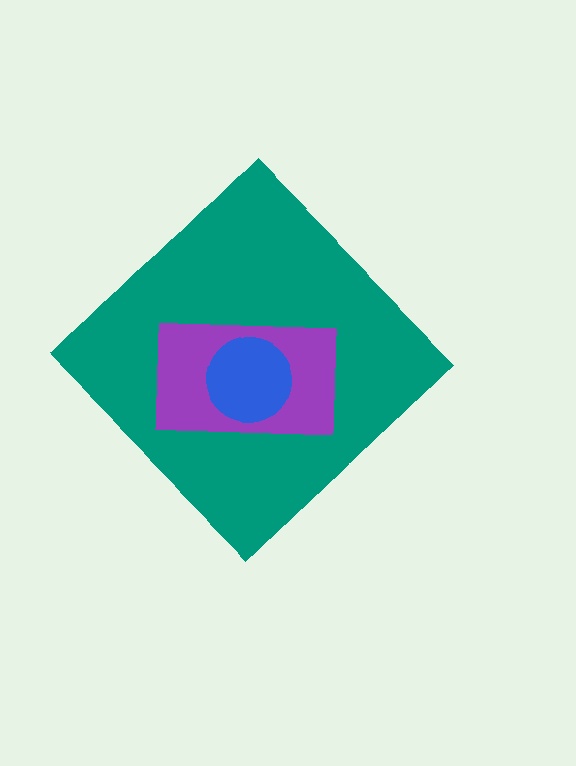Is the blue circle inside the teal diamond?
Yes.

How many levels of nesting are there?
3.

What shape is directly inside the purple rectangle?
The blue circle.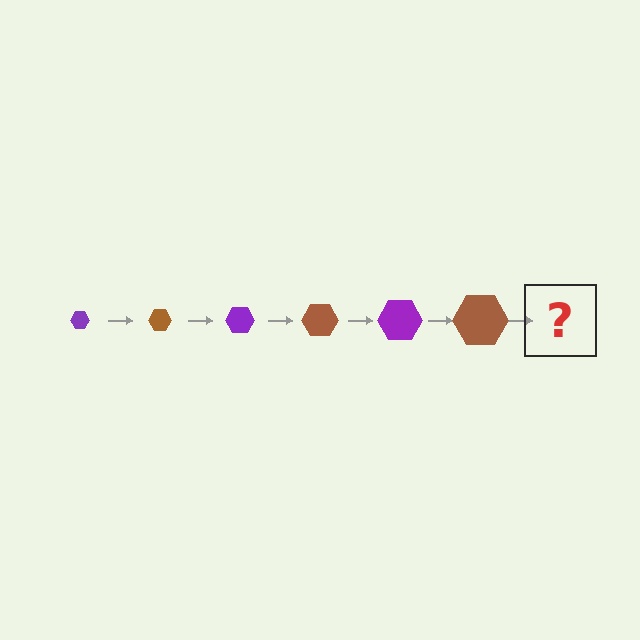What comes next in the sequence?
The next element should be a purple hexagon, larger than the previous one.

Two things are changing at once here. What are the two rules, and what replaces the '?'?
The two rules are that the hexagon grows larger each step and the color cycles through purple and brown. The '?' should be a purple hexagon, larger than the previous one.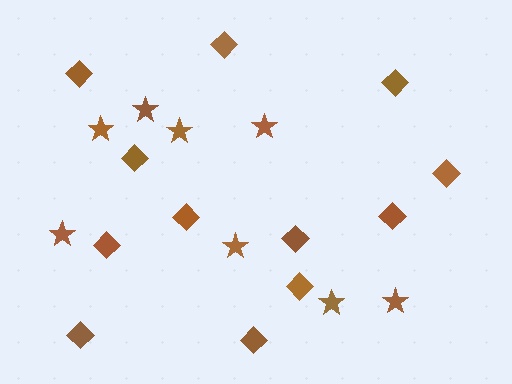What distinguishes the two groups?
There are 2 groups: one group of diamonds (12) and one group of stars (8).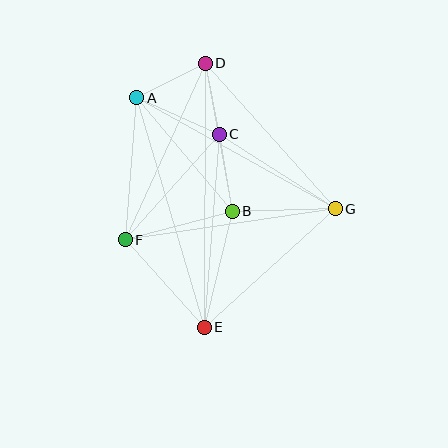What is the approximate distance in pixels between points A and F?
The distance between A and F is approximately 142 pixels.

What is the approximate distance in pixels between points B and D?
The distance between B and D is approximately 151 pixels.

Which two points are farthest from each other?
Points D and E are farthest from each other.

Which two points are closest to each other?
Points C and D are closest to each other.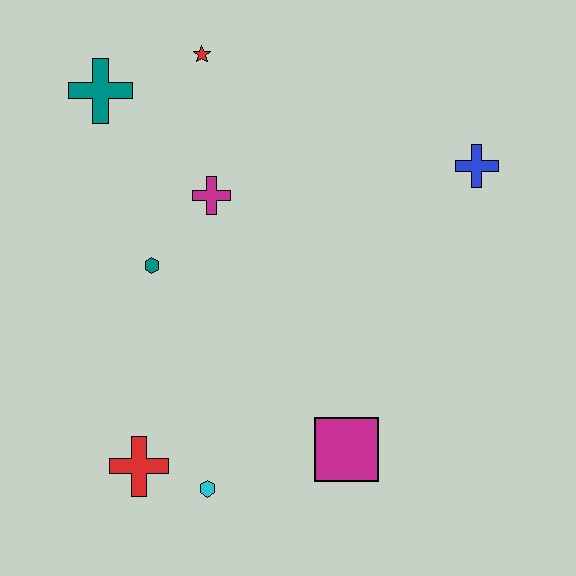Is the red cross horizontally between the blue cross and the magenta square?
No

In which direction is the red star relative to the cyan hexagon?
The red star is above the cyan hexagon.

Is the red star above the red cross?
Yes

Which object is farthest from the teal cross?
The magenta square is farthest from the teal cross.